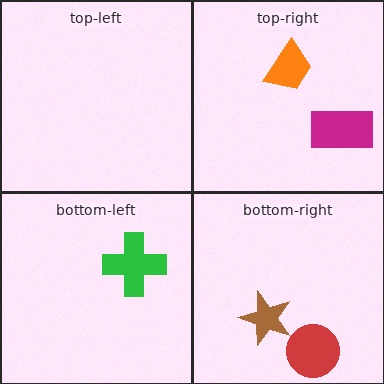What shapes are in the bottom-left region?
The green cross.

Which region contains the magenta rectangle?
The top-right region.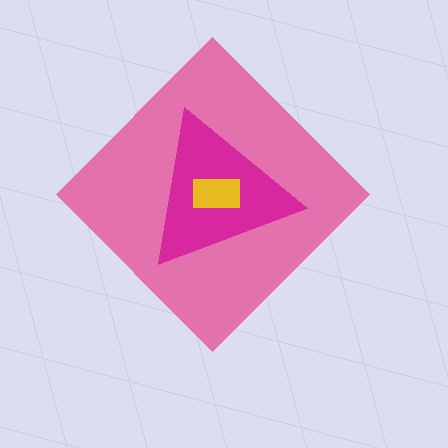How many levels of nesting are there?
3.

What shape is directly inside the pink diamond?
The magenta triangle.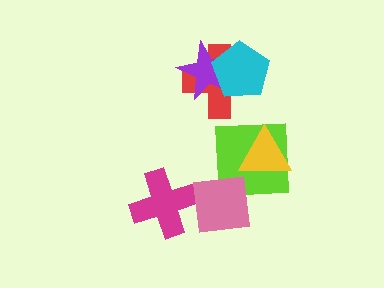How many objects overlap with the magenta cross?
1 object overlaps with the magenta cross.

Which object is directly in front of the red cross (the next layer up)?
The purple star is directly in front of the red cross.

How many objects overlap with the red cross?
2 objects overlap with the red cross.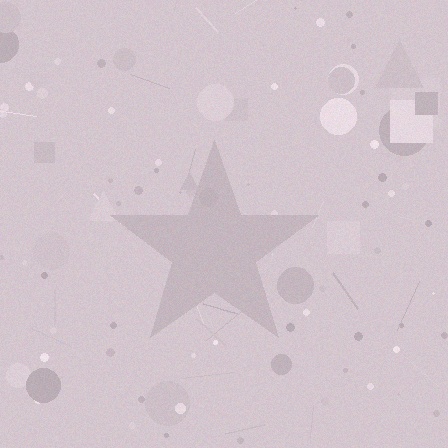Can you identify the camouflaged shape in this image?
The camouflaged shape is a star.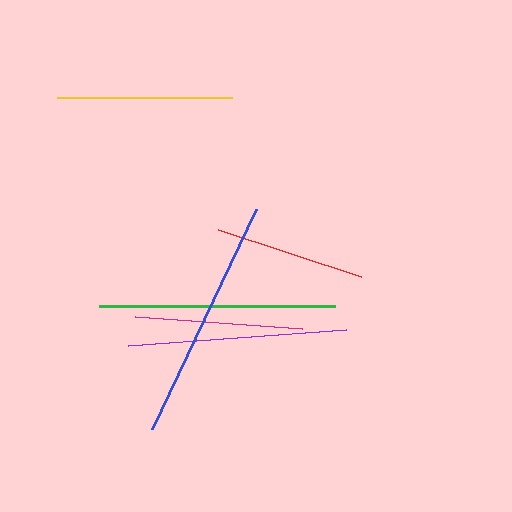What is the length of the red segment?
The red segment is approximately 151 pixels long.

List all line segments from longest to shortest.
From longest to shortest: blue, green, purple, yellow, magenta, red.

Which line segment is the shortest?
The red line is the shortest at approximately 151 pixels.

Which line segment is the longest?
The blue line is the longest at approximately 243 pixels.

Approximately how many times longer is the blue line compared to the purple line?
The blue line is approximately 1.1 times the length of the purple line.